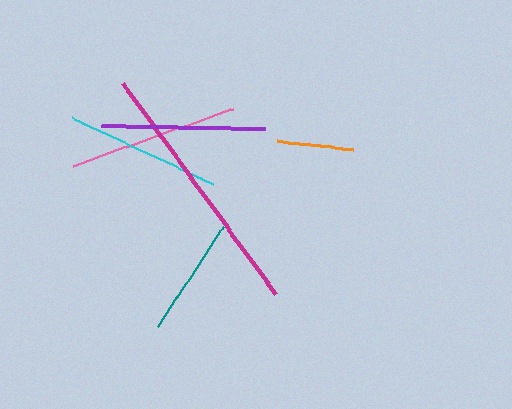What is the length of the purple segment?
The purple segment is approximately 164 pixels long.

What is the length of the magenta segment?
The magenta segment is approximately 261 pixels long.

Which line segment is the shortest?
The orange line is the shortest at approximately 76 pixels.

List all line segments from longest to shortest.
From longest to shortest: magenta, pink, purple, cyan, teal, orange.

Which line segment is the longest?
The magenta line is the longest at approximately 261 pixels.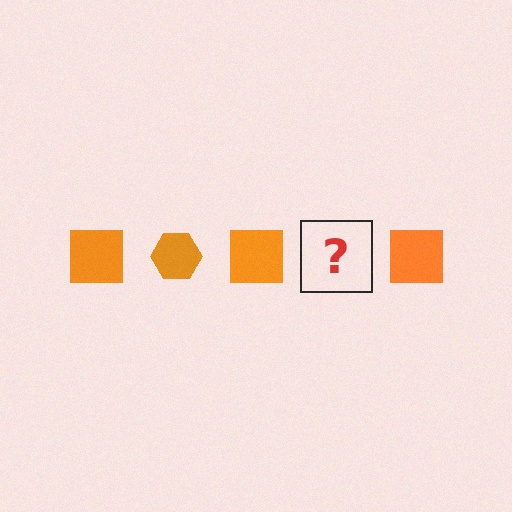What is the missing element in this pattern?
The missing element is an orange hexagon.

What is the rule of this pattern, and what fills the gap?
The rule is that the pattern cycles through square, hexagon shapes in orange. The gap should be filled with an orange hexagon.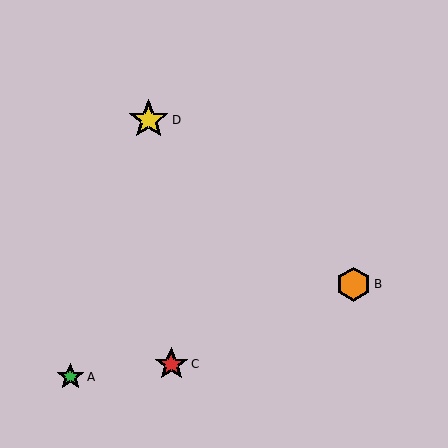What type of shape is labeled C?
Shape C is a red star.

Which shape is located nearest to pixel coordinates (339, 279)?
The orange hexagon (labeled B) at (354, 284) is nearest to that location.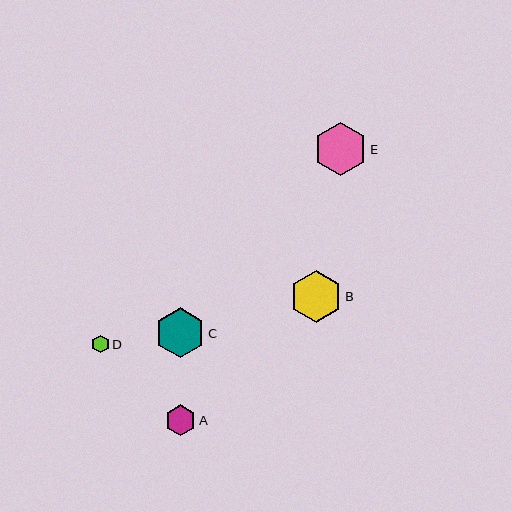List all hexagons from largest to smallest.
From largest to smallest: E, B, C, A, D.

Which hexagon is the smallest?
Hexagon D is the smallest with a size of approximately 18 pixels.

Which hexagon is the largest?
Hexagon E is the largest with a size of approximately 53 pixels.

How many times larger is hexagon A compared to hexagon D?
Hexagon A is approximately 1.8 times the size of hexagon D.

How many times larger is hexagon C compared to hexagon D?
Hexagon C is approximately 2.8 times the size of hexagon D.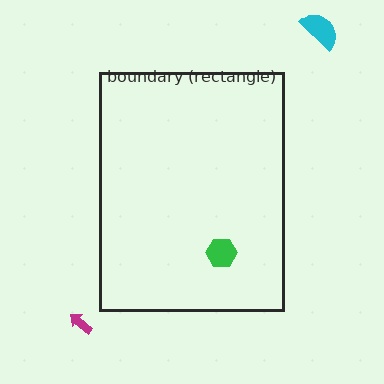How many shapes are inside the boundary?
1 inside, 2 outside.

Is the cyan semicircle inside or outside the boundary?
Outside.